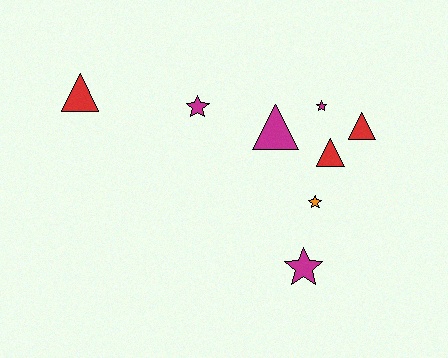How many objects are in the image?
There are 8 objects.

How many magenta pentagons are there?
There are no magenta pentagons.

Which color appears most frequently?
Magenta, with 4 objects.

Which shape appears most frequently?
Triangle, with 4 objects.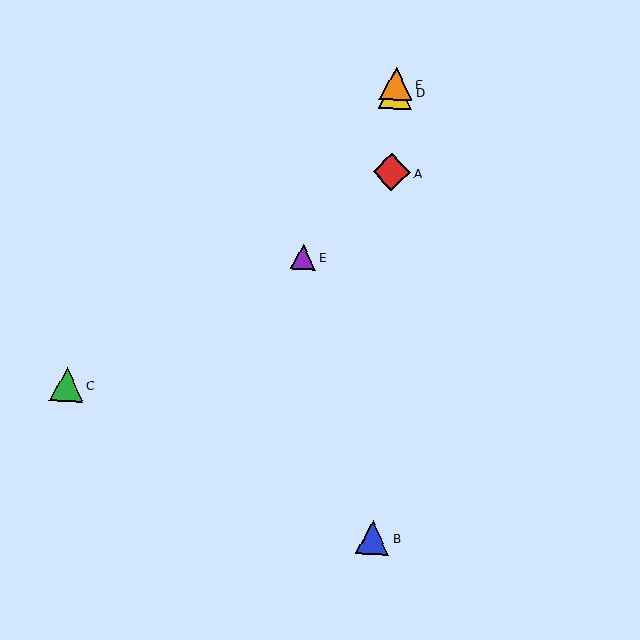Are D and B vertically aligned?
Yes, both are at x≈396.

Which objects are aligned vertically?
Objects A, B, D, F are aligned vertically.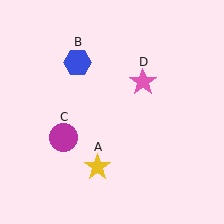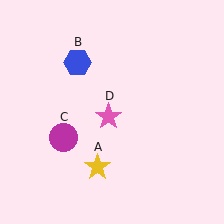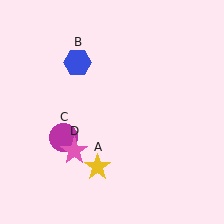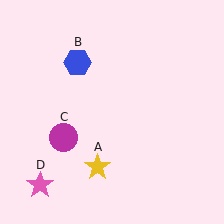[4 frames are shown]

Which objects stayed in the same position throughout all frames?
Yellow star (object A) and blue hexagon (object B) and magenta circle (object C) remained stationary.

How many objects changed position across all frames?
1 object changed position: pink star (object D).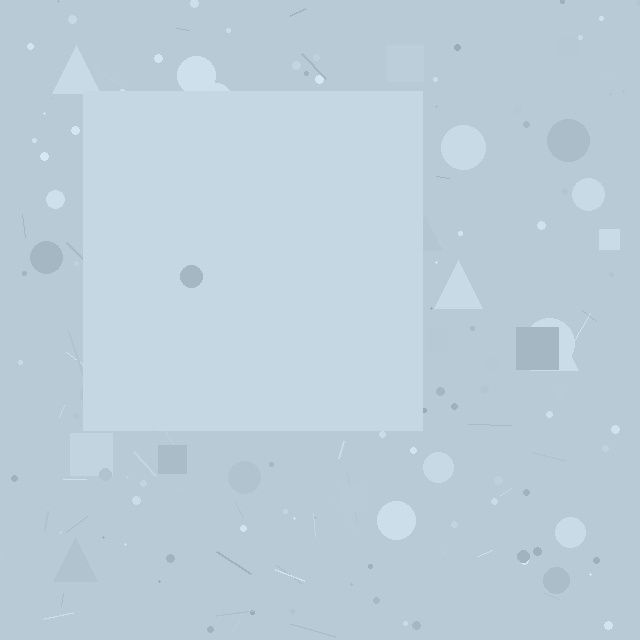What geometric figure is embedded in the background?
A square is embedded in the background.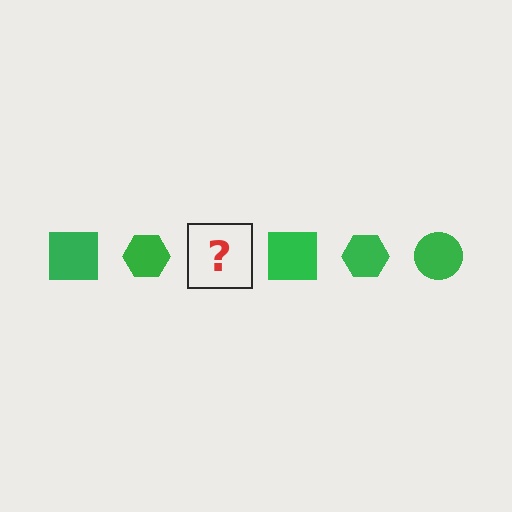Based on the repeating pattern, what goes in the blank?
The blank should be a green circle.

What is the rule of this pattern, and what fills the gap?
The rule is that the pattern cycles through square, hexagon, circle shapes in green. The gap should be filled with a green circle.